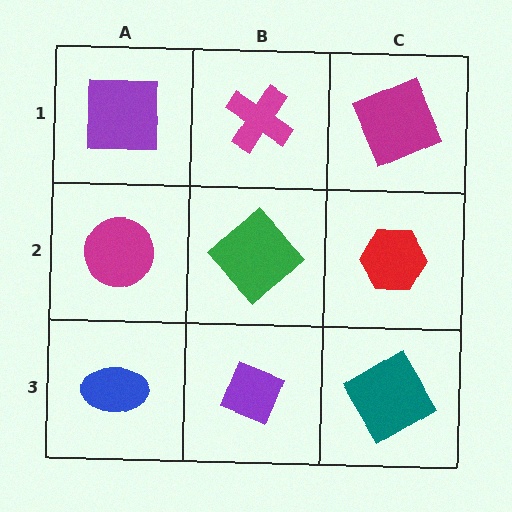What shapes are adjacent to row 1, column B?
A green diamond (row 2, column B), a purple square (row 1, column A), a magenta square (row 1, column C).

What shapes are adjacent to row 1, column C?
A red hexagon (row 2, column C), a magenta cross (row 1, column B).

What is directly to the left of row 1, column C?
A magenta cross.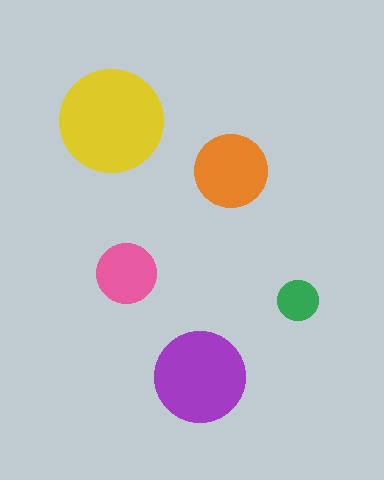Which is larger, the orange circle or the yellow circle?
The yellow one.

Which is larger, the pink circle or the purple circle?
The purple one.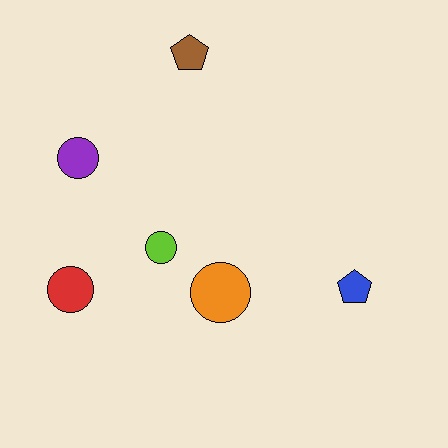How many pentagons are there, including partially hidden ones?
There are 2 pentagons.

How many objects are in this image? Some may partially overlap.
There are 6 objects.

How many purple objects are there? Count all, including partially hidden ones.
There is 1 purple object.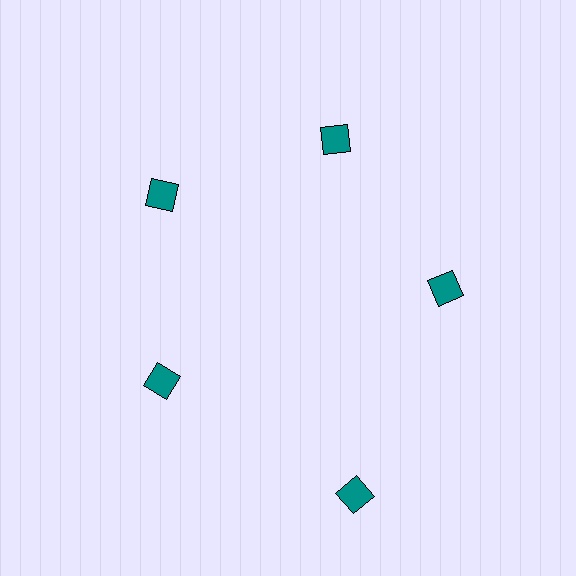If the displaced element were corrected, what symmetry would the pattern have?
It would have 5-fold rotational symmetry — the pattern would map onto itself every 72 degrees.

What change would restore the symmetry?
The symmetry would be restored by moving it inward, back onto the ring so that all 5 diamonds sit at equal angles and equal distance from the center.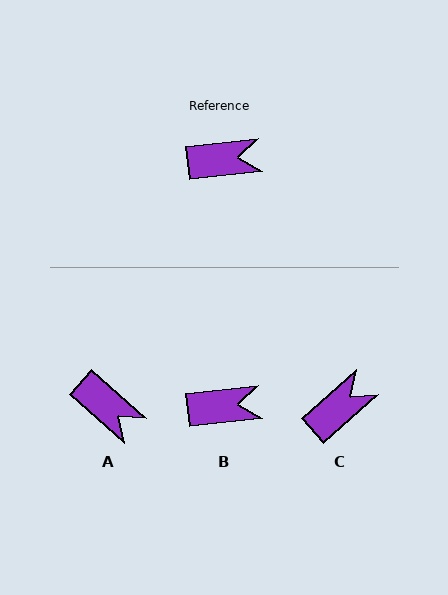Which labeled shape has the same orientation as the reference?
B.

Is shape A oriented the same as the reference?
No, it is off by about 48 degrees.